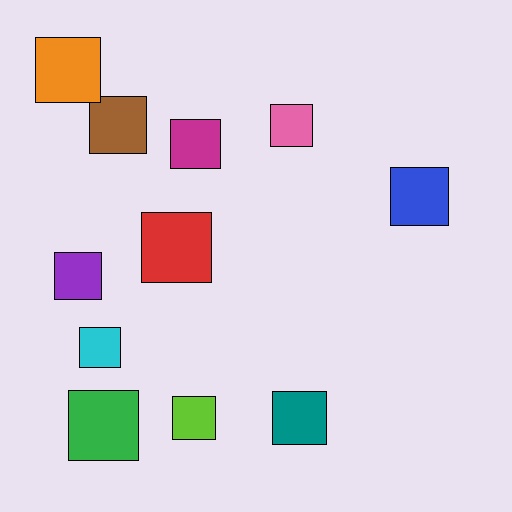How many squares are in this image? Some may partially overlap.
There are 11 squares.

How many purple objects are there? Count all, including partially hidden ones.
There is 1 purple object.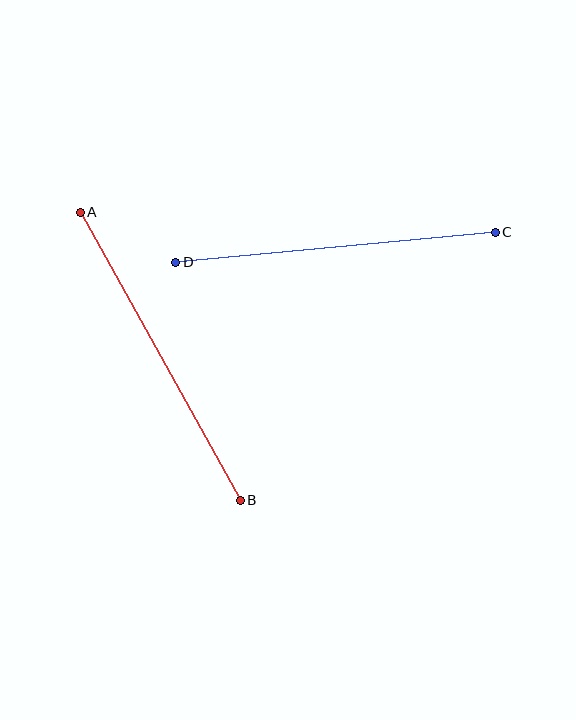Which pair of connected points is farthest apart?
Points A and B are farthest apart.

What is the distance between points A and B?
The distance is approximately 330 pixels.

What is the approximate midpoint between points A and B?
The midpoint is at approximately (160, 356) pixels.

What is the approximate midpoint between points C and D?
The midpoint is at approximately (335, 247) pixels.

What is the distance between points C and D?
The distance is approximately 320 pixels.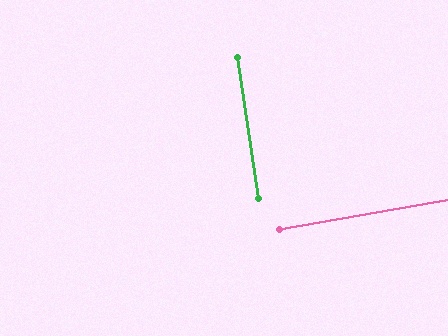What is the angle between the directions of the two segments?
Approximately 89 degrees.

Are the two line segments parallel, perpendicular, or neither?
Perpendicular — they meet at approximately 89°.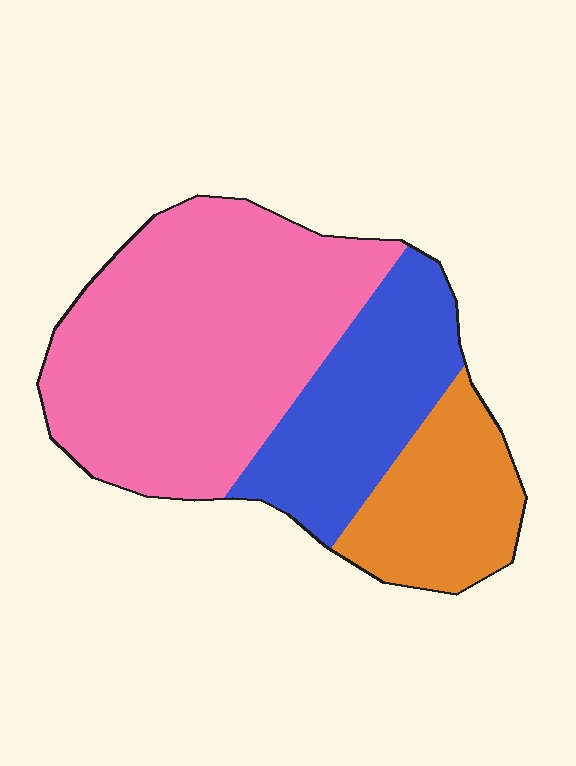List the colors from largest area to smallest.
From largest to smallest: pink, blue, orange.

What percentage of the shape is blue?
Blue takes up between a sixth and a third of the shape.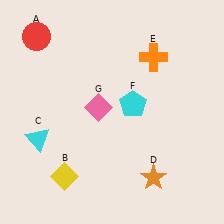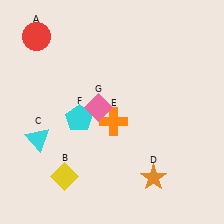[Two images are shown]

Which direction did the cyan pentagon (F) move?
The cyan pentagon (F) moved left.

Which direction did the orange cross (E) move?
The orange cross (E) moved down.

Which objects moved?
The objects that moved are: the orange cross (E), the cyan pentagon (F).